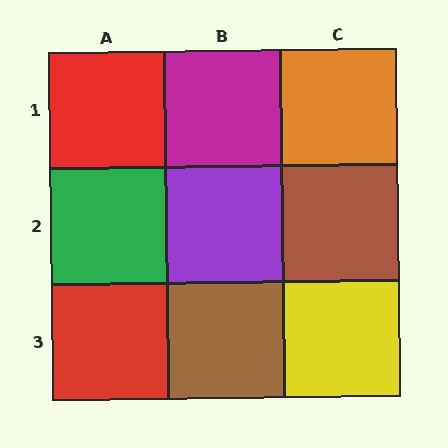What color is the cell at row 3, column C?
Yellow.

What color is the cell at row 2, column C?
Brown.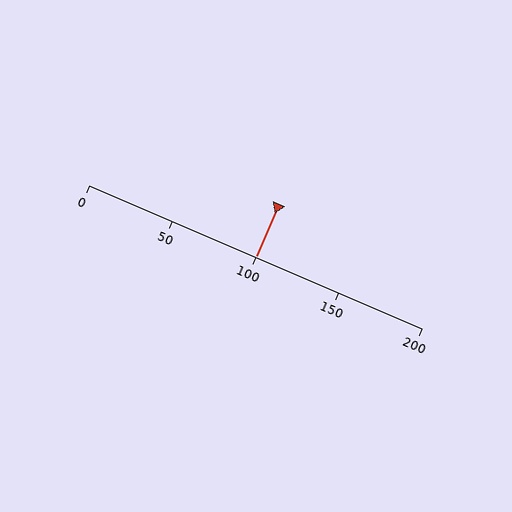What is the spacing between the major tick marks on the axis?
The major ticks are spaced 50 apart.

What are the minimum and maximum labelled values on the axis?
The axis runs from 0 to 200.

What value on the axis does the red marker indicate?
The marker indicates approximately 100.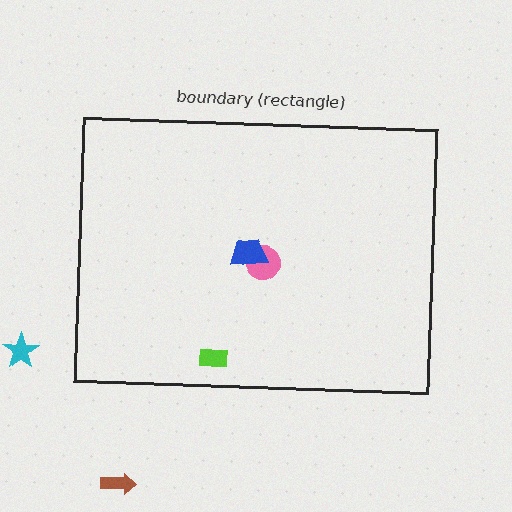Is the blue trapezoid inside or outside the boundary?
Inside.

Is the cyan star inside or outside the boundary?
Outside.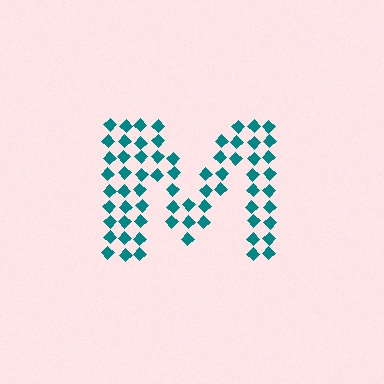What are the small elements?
The small elements are diamonds.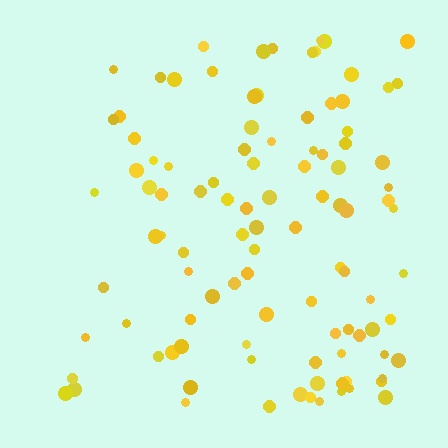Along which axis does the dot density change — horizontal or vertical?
Horizontal.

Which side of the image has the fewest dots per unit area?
The left.